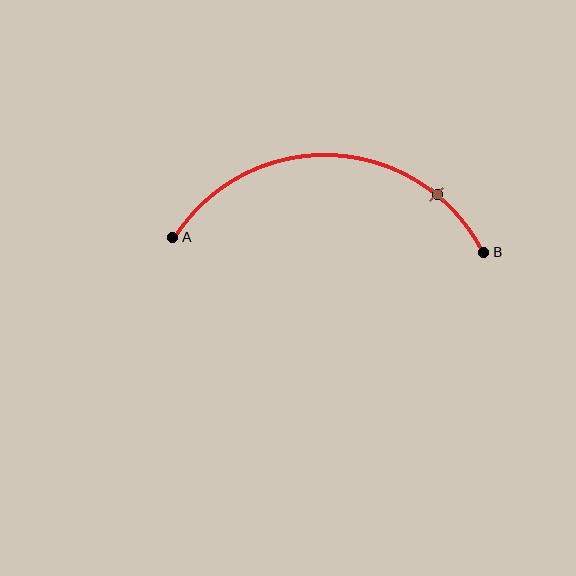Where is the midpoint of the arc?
The arc midpoint is the point on the curve farthest from the straight line joining A and B. It sits above that line.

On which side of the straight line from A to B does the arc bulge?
The arc bulges above the straight line connecting A and B.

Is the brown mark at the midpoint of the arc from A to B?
No. The brown mark lies on the arc but is closer to endpoint B. The arc midpoint would be at the point on the curve equidistant along the arc from both A and B.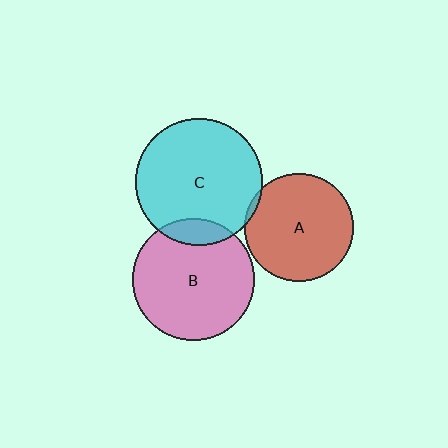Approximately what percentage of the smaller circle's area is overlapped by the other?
Approximately 10%.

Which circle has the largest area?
Circle C (cyan).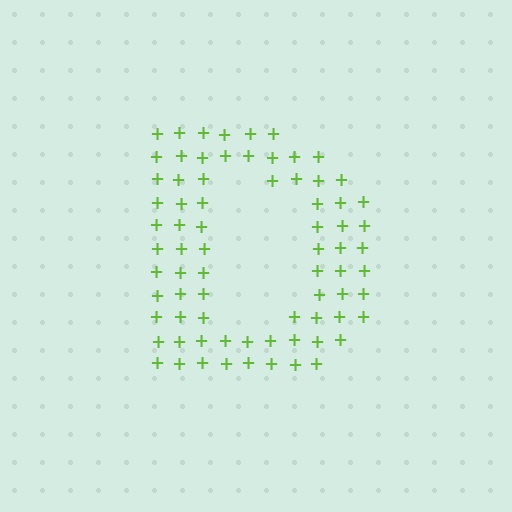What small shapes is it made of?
It is made of small plus signs.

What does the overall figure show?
The overall figure shows the letter D.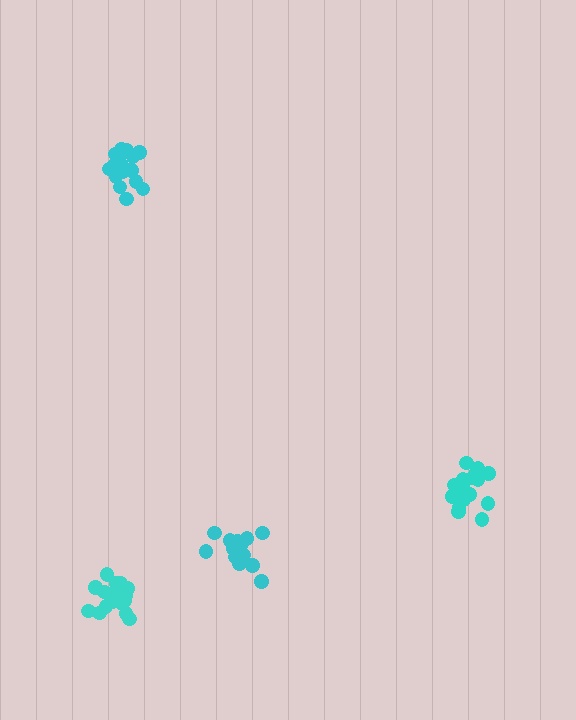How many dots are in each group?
Group 1: 16 dots, Group 2: 19 dots, Group 3: 16 dots, Group 4: 18 dots (69 total).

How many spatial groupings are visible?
There are 4 spatial groupings.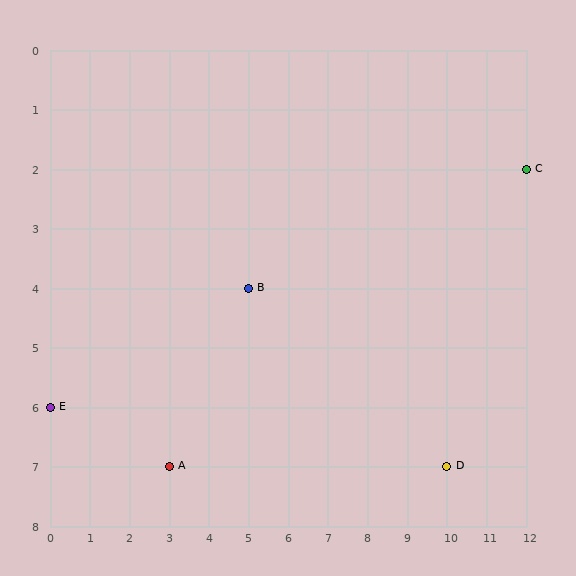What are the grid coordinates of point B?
Point B is at grid coordinates (5, 4).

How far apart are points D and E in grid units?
Points D and E are 10 columns and 1 row apart (about 10.0 grid units diagonally).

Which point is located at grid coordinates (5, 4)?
Point B is at (5, 4).